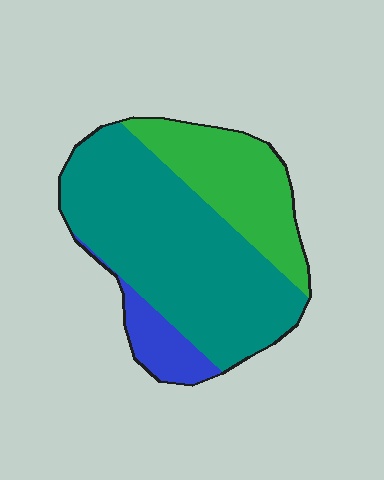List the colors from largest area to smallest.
From largest to smallest: teal, green, blue.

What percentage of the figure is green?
Green covers 28% of the figure.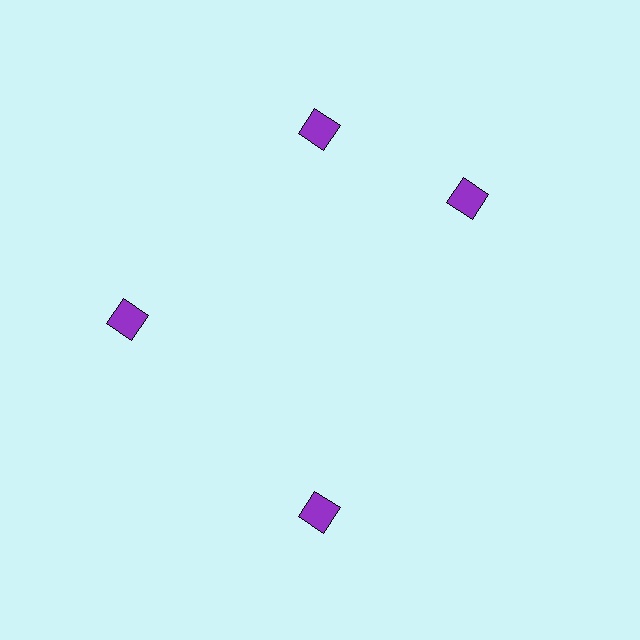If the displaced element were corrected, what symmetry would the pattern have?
It would have 4-fold rotational symmetry — the pattern would map onto itself every 90 degrees.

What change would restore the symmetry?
The symmetry would be restored by rotating it back into even spacing with its neighbors so that all 4 diamonds sit at equal angles and equal distance from the center.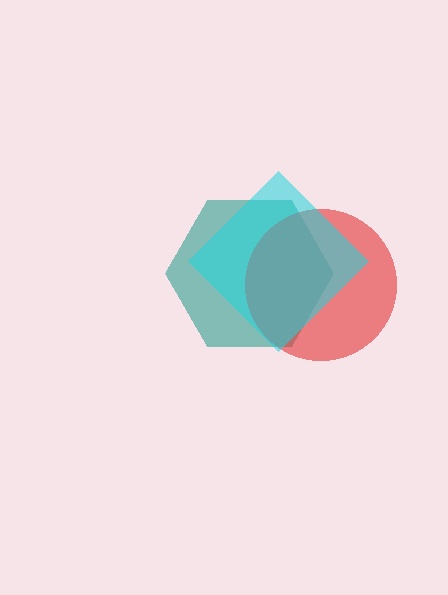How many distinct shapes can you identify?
There are 3 distinct shapes: a teal hexagon, a red circle, a cyan diamond.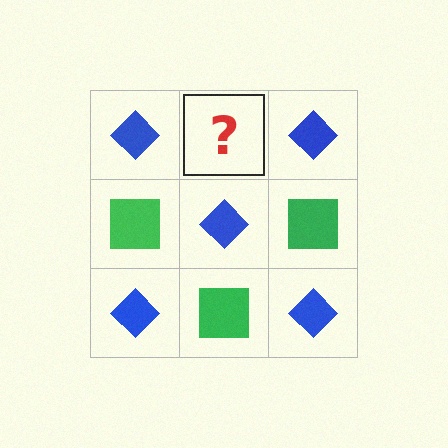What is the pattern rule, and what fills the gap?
The rule is that it alternates blue diamond and green square in a checkerboard pattern. The gap should be filled with a green square.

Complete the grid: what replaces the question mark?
The question mark should be replaced with a green square.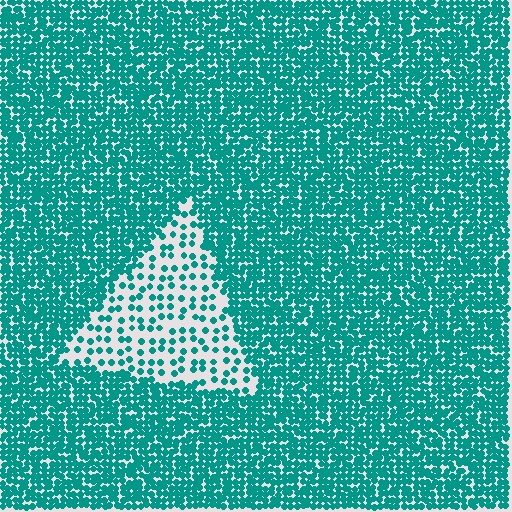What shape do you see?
I see a triangle.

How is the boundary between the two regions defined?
The boundary is defined by a change in element density (approximately 3.0x ratio). All elements are the same color, size, and shape.